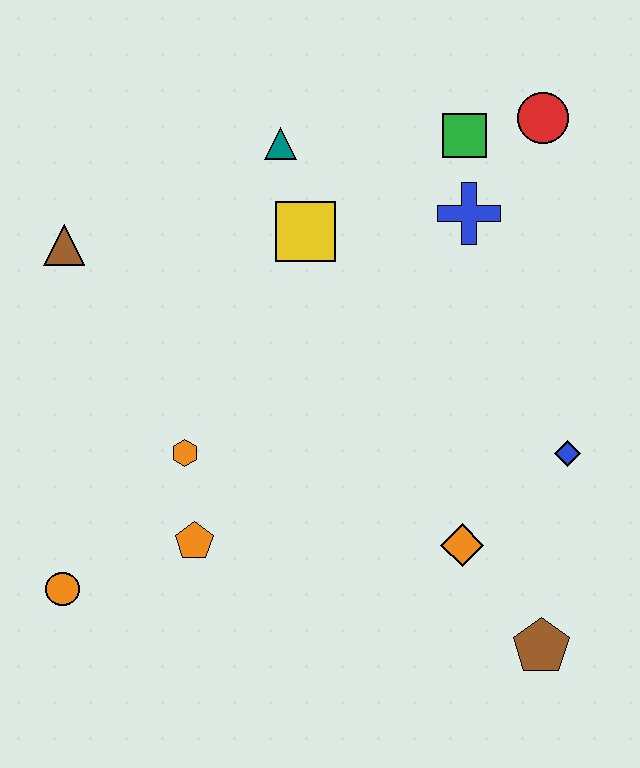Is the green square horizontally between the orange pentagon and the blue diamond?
Yes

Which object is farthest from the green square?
The orange circle is farthest from the green square.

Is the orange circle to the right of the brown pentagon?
No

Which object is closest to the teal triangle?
The yellow square is closest to the teal triangle.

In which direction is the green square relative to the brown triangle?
The green square is to the right of the brown triangle.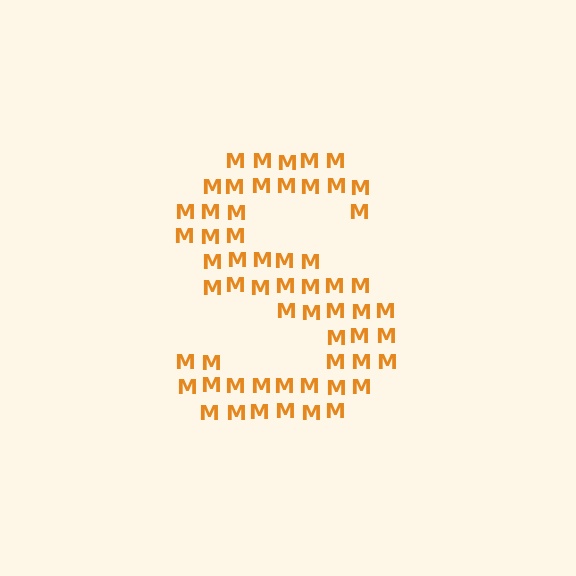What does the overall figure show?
The overall figure shows the letter S.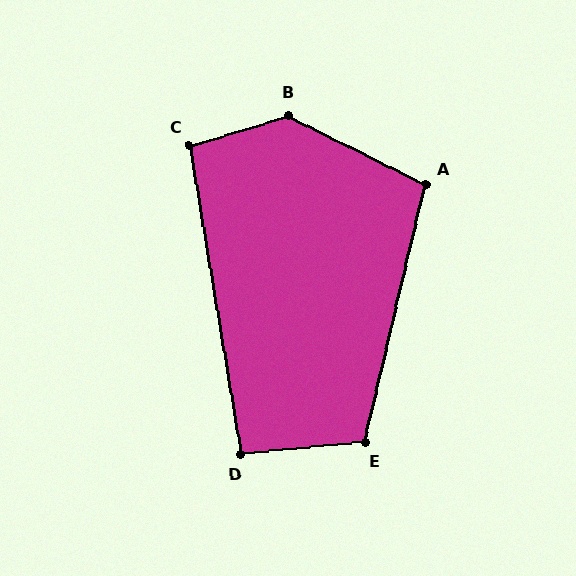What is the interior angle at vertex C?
Approximately 98 degrees (obtuse).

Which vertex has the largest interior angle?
B, at approximately 136 degrees.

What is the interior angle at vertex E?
Approximately 108 degrees (obtuse).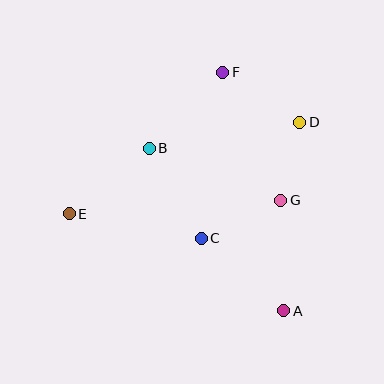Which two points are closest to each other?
Points D and G are closest to each other.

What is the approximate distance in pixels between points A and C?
The distance between A and C is approximately 110 pixels.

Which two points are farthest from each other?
Points D and E are farthest from each other.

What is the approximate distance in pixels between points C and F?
The distance between C and F is approximately 168 pixels.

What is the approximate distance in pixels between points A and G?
The distance between A and G is approximately 111 pixels.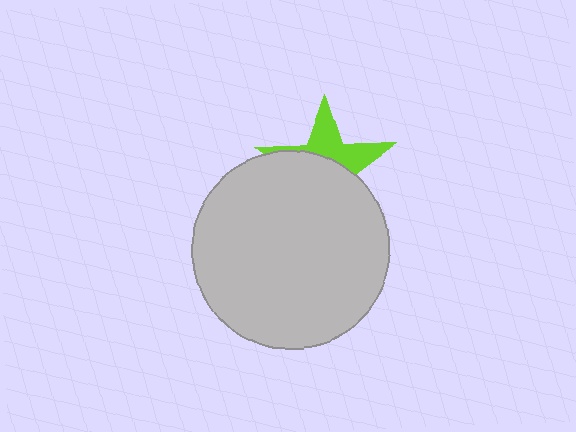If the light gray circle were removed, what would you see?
You would see the complete lime star.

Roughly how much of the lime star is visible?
A small part of it is visible (roughly 40%).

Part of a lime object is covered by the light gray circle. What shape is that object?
It is a star.